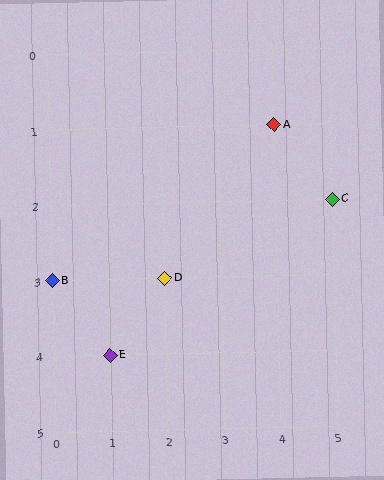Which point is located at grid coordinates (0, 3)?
Point B is at (0, 3).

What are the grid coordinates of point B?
Point B is at grid coordinates (0, 3).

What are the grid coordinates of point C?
Point C is at grid coordinates (5, 2).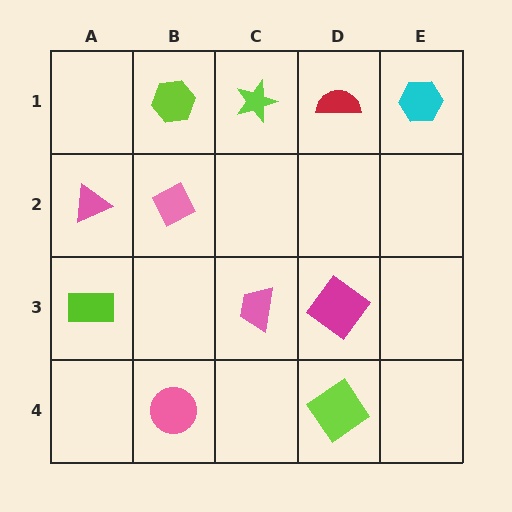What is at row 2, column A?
A pink triangle.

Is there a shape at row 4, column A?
No, that cell is empty.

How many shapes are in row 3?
3 shapes.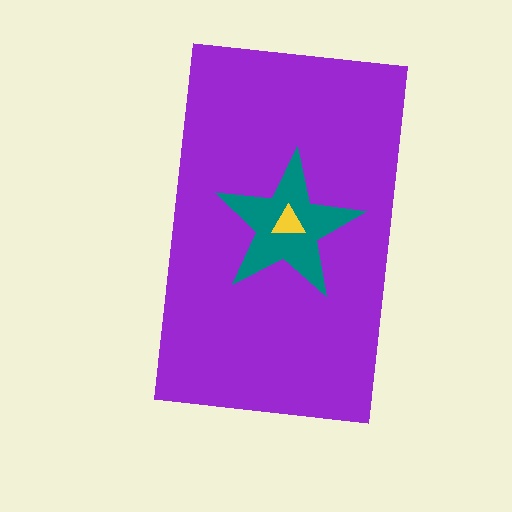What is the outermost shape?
The purple rectangle.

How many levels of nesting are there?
3.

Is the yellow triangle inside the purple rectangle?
Yes.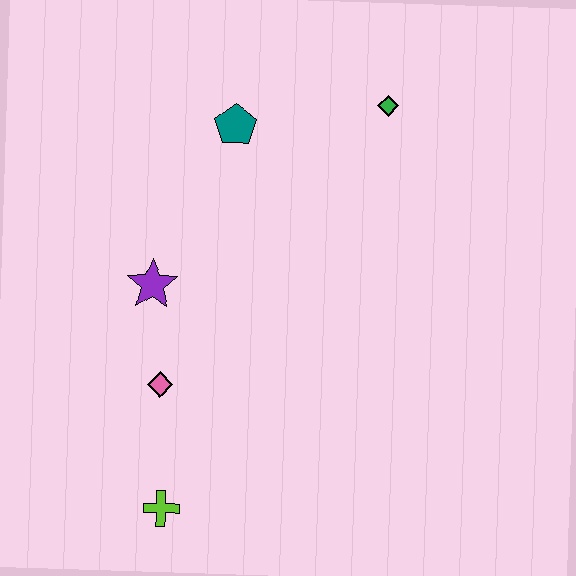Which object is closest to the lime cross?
The pink diamond is closest to the lime cross.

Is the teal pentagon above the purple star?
Yes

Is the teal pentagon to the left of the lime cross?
No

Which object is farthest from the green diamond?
The lime cross is farthest from the green diamond.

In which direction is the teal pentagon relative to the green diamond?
The teal pentagon is to the left of the green diamond.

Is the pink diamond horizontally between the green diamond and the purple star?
Yes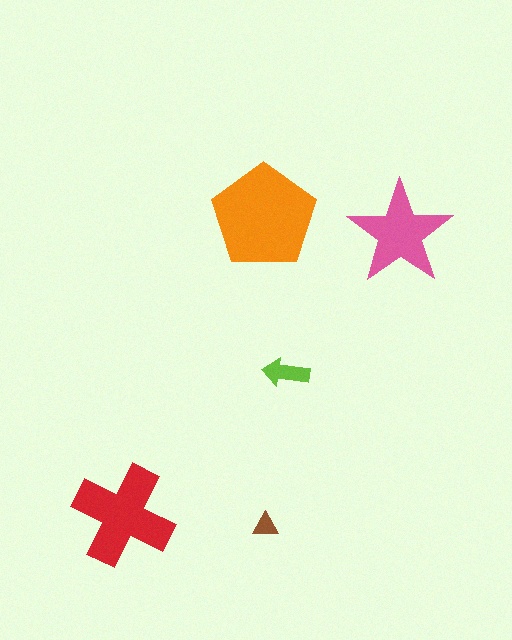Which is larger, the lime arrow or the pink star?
The pink star.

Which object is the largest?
The orange pentagon.